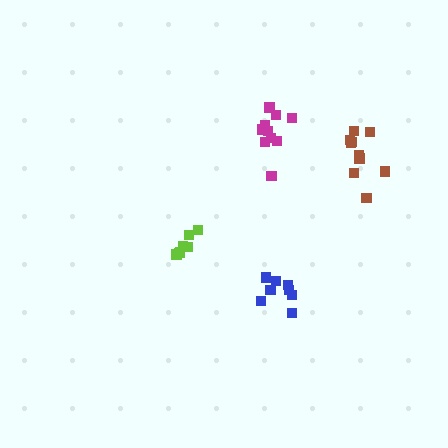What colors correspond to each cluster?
The clusters are colored: lime, magenta, brown, blue.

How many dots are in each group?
Group 1: 7 dots, Group 2: 10 dots, Group 3: 10 dots, Group 4: 8 dots (35 total).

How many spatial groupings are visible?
There are 4 spatial groupings.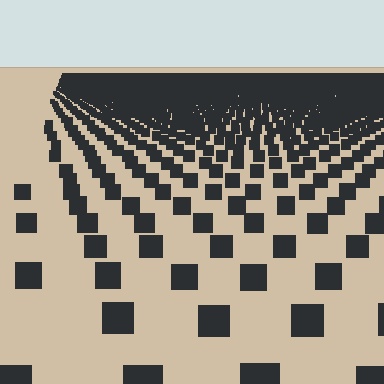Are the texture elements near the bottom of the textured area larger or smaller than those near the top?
Larger. Near the bottom, elements are closer to the viewer and appear at a bigger on-screen size.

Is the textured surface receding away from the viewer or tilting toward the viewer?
The surface is receding away from the viewer. Texture elements get smaller and denser toward the top.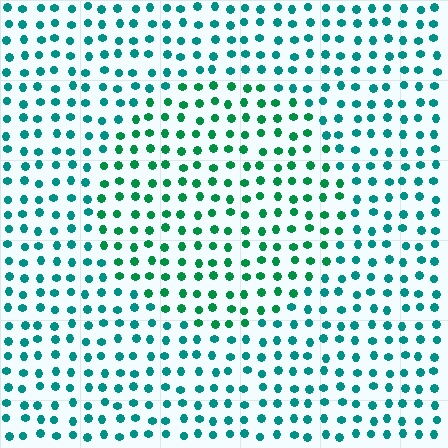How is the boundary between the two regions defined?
The boundary is defined purely by a slight shift in hue (about 29 degrees). Spacing, size, and orientation are identical on both sides.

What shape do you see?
I see a circle.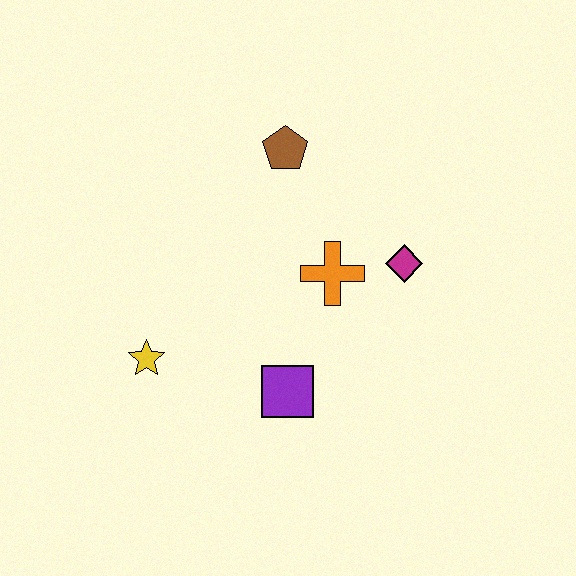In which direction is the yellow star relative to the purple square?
The yellow star is to the left of the purple square.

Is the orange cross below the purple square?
No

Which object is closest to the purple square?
The orange cross is closest to the purple square.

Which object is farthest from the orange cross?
The yellow star is farthest from the orange cross.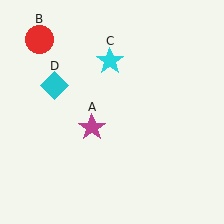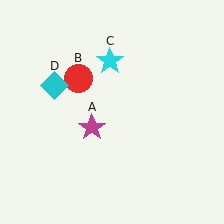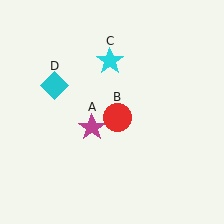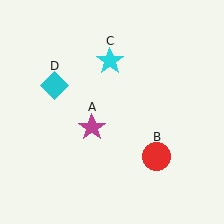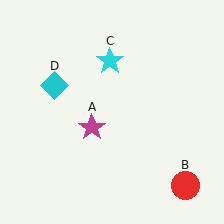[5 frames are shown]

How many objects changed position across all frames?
1 object changed position: red circle (object B).